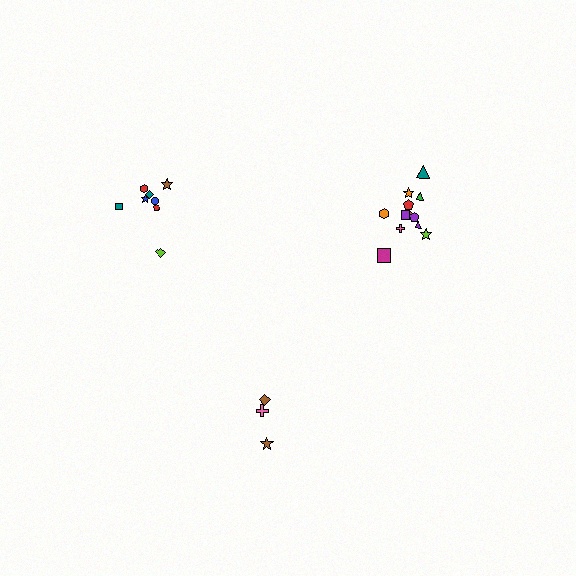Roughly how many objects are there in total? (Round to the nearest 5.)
Roughly 25 objects in total.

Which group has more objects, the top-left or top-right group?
The top-right group.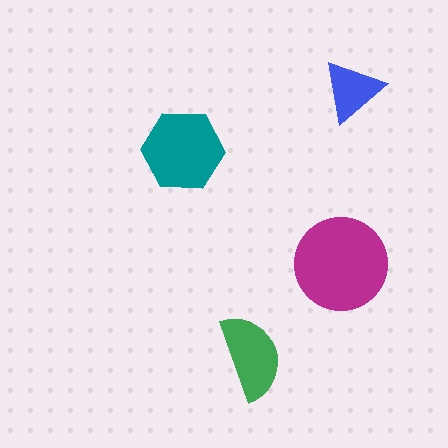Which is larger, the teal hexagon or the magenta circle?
The magenta circle.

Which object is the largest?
The magenta circle.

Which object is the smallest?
The blue triangle.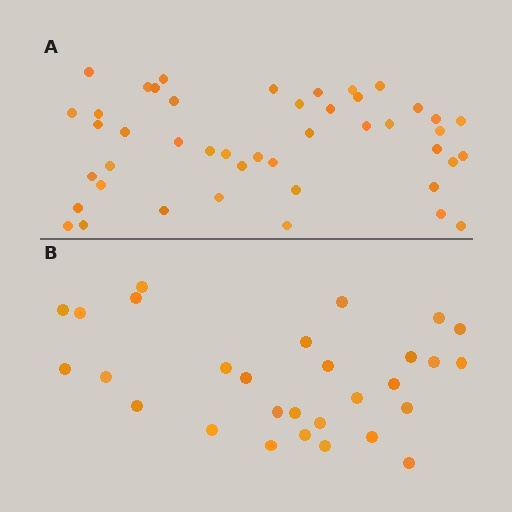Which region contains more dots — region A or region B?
Region A (the top region) has more dots.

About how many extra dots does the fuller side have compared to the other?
Region A has approximately 15 more dots than region B.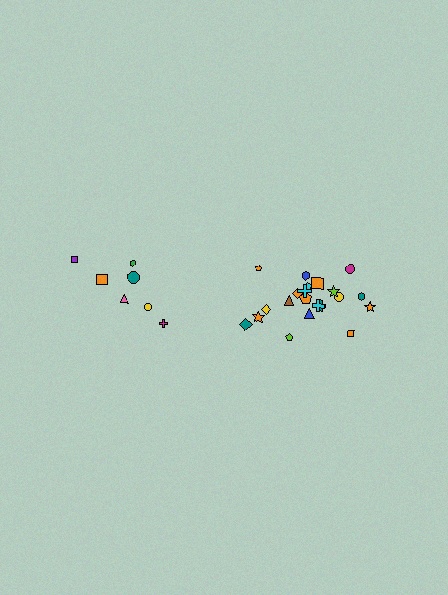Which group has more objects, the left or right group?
The right group.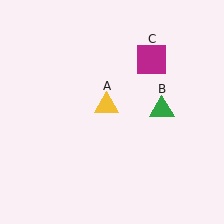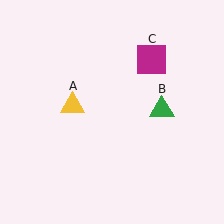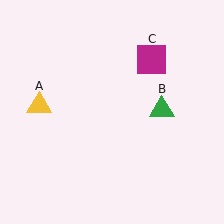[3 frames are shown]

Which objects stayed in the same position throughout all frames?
Green triangle (object B) and magenta square (object C) remained stationary.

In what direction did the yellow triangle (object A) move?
The yellow triangle (object A) moved left.